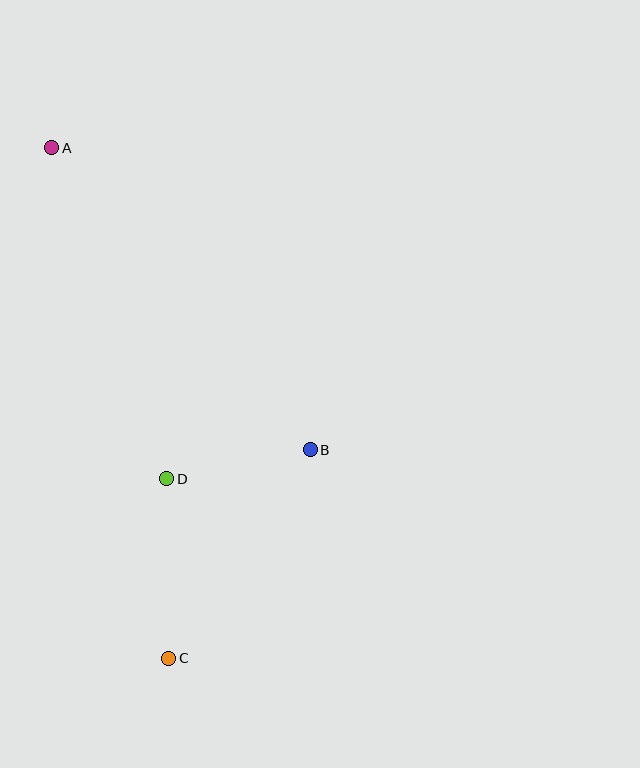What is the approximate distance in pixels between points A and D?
The distance between A and D is approximately 351 pixels.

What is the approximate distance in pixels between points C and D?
The distance between C and D is approximately 180 pixels.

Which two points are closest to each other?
Points B and D are closest to each other.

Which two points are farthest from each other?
Points A and C are farthest from each other.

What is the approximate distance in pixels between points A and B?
The distance between A and B is approximately 398 pixels.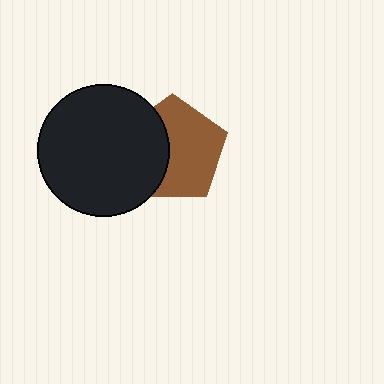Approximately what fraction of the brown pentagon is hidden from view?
Roughly 38% of the brown pentagon is hidden behind the black circle.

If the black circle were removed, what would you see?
You would see the complete brown pentagon.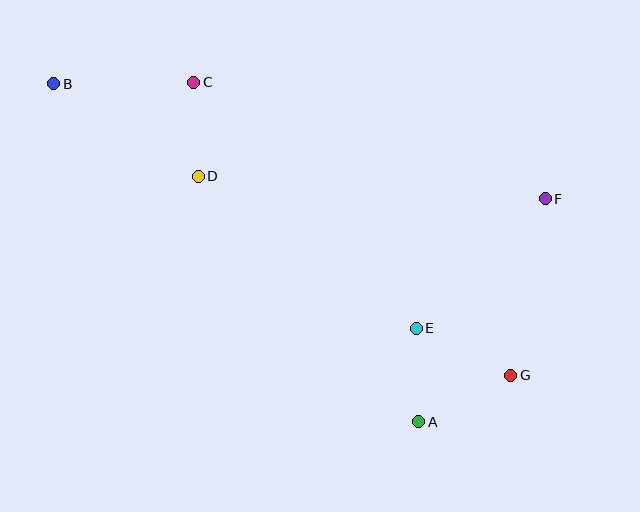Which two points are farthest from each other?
Points B and G are farthest from each other.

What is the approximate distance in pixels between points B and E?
The distance between B and E is approximately 438 pixels.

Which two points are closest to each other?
Points A and E are closest to each other.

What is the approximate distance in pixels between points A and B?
The distance between A and B is approximately 497 pixels.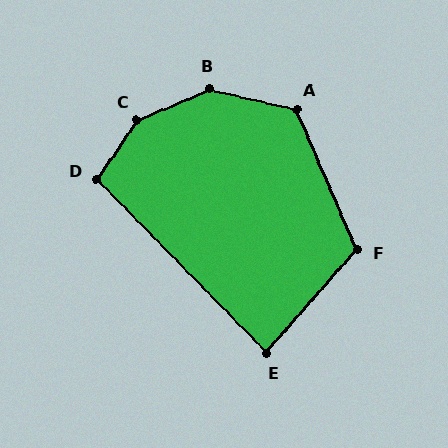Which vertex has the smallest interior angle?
E, at approximately 86 degrees.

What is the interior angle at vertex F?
Approximately 116 degrees (obtuse).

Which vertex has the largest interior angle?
C, at approximately 148 degrees.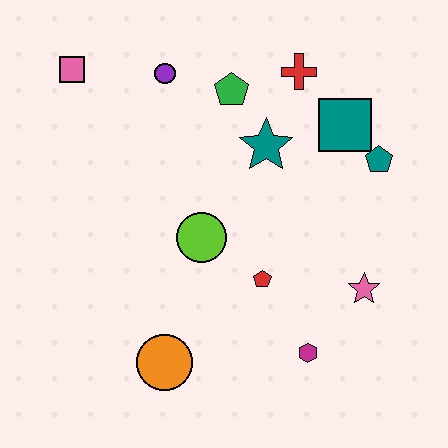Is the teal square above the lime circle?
Yes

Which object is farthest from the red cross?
The orange circle is farthest from the red cross.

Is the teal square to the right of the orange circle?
Yes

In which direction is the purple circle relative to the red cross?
The purple circle is to the left of the red cross.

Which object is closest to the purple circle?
The green pentagon is closest to the purple circle.